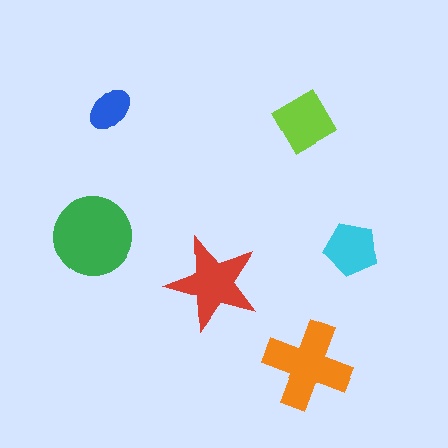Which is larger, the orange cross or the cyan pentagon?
The orange cross.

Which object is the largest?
The green circle.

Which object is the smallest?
The blue ellipse.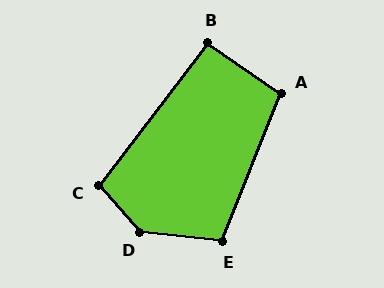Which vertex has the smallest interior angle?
B, at approximately 93 degrees.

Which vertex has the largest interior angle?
D, at approximately 138 degrees.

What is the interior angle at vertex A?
Approximately 103 degrees (obtuse).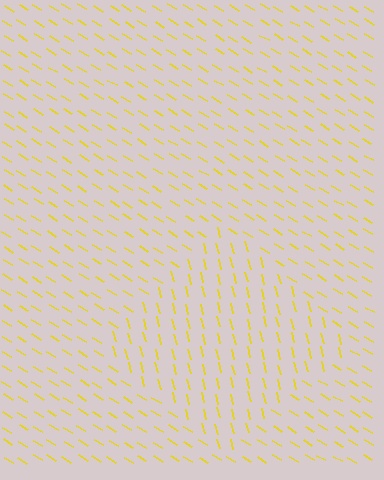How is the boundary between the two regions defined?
The boundary is defined purely by a change in line orientation (approximately 45 degrees difference). All lines are the same color and thickness.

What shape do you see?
I see a diamond.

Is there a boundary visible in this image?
Yes, there is a texture boundary formed by a change in line orientation.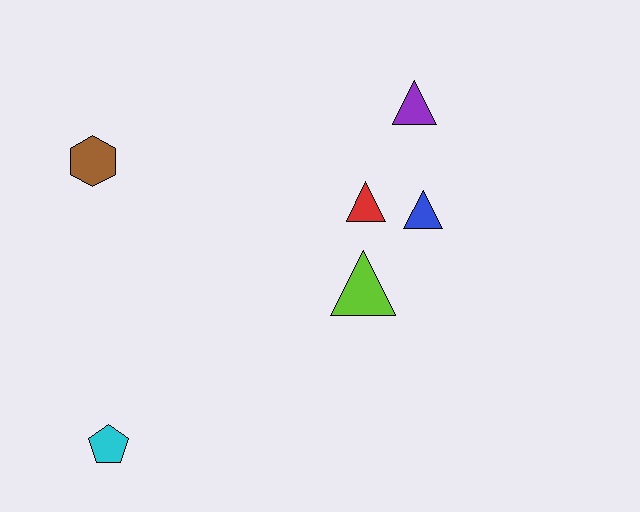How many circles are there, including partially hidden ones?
There are no circles.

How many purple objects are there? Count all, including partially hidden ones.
There is 1 purple object.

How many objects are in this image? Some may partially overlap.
There are 6 objects.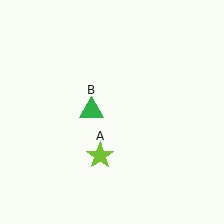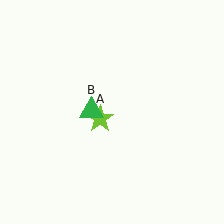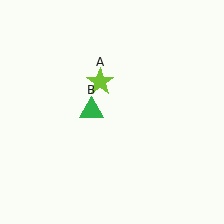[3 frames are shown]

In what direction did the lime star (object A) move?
The lime star (object A) moved up.